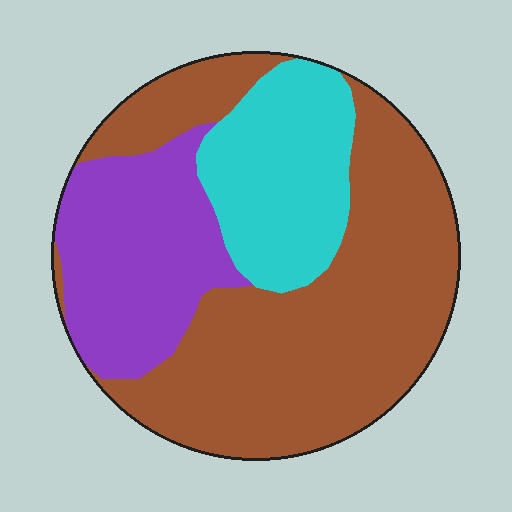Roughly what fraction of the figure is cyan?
Cyan takes up less than a quarter of the figure.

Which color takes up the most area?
Brown, at roughly 55%.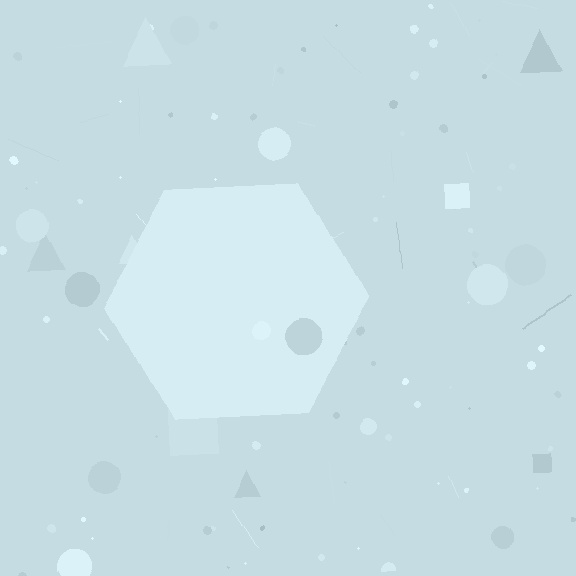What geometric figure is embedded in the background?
A hexagon is embedded in the background.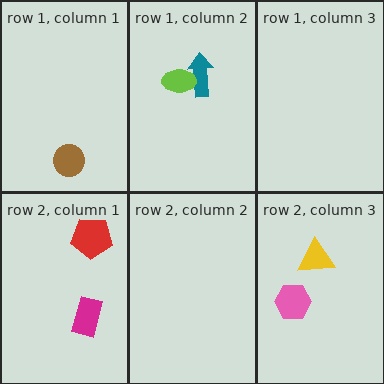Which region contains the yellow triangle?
The row 2, column 3 region.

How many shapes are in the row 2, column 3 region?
2.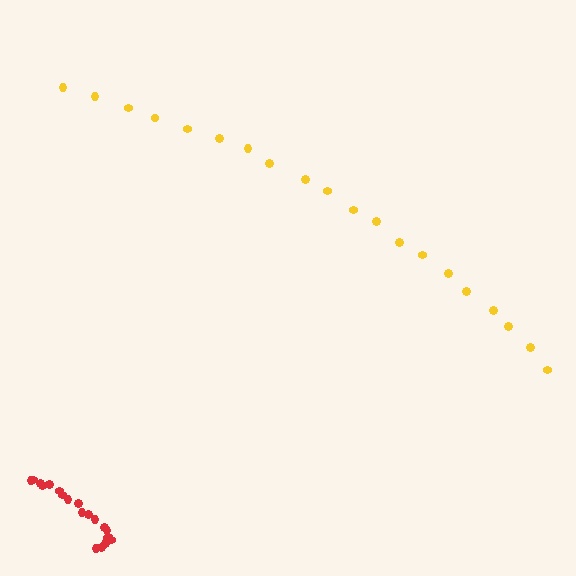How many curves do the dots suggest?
There are 2 distinct paths.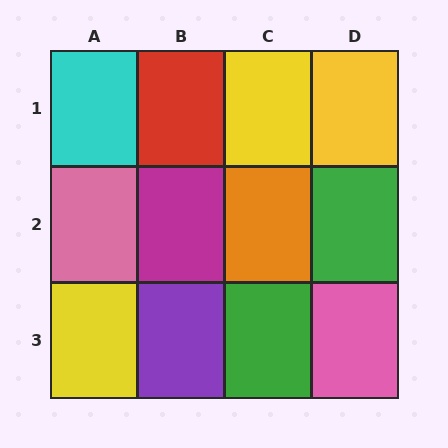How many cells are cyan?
1 cell is cyan.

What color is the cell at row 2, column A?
Pink.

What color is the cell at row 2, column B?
Magenta.